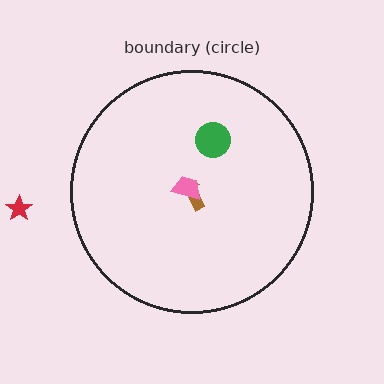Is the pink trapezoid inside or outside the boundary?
Inside.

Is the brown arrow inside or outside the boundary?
Inside.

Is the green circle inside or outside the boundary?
Inside.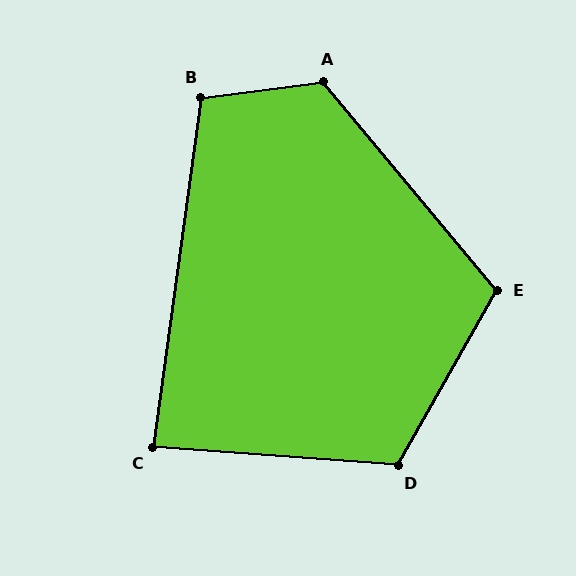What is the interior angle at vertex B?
Approximately 105 degrees (obtuse).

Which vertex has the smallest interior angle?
C, at approximately 86 degrees.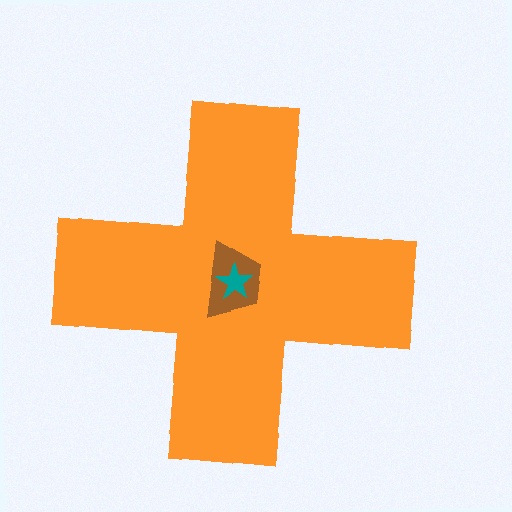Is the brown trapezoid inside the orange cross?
Yes.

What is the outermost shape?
The orange cross.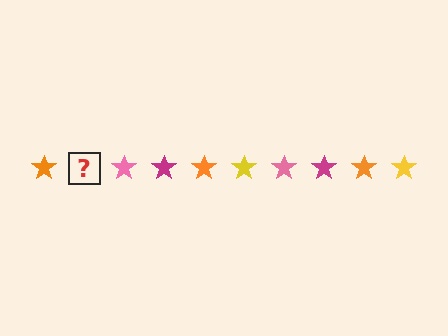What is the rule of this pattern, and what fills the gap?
The rule is that the pattern cycles through orange, yellow, pink, magenta stars. The gap should be filled with a yellow star.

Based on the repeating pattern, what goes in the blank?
The blank should be a yellow star.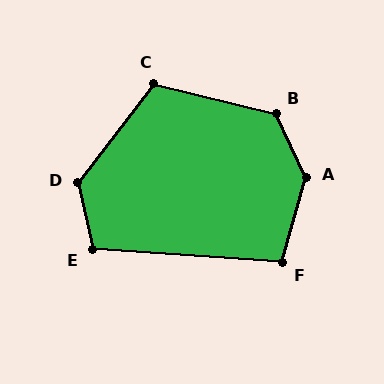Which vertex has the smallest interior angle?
F, at approximately 101 degrees.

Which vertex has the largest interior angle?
A, at approximately 140 degrees.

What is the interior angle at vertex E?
Approximately 107 degrees (obtuse).